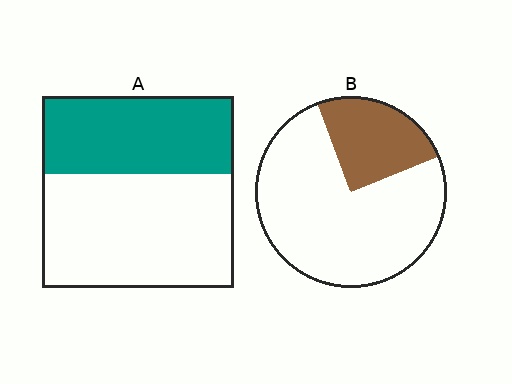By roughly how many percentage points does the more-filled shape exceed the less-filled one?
By roughly 15 percentage points (A over B).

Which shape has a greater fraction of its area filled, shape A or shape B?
Shape A.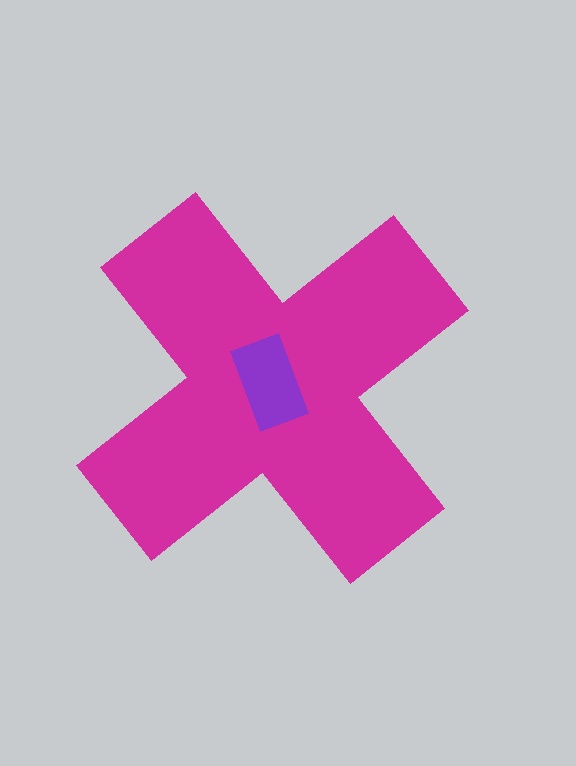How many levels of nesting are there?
2.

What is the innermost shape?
The purple rectangle.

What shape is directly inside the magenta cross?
The purple rectangle.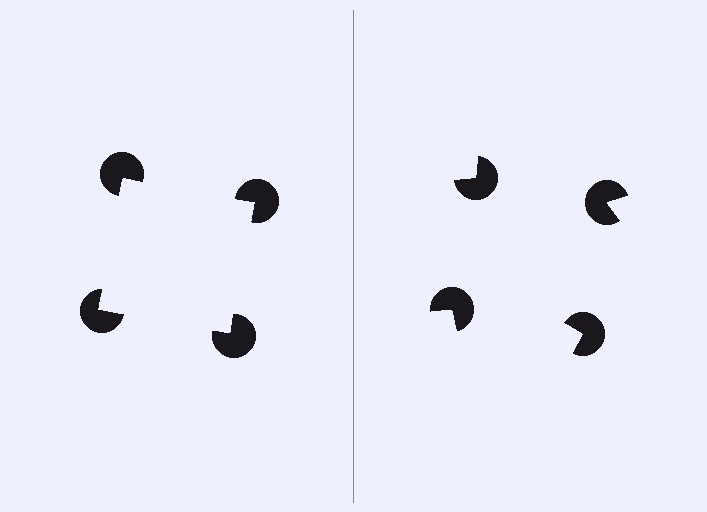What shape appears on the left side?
An illusory square.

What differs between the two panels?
The pac-man discs are positioned identically on both sides; only the wedge orientations differ. On the left they align to a square; on the right they are misaligned.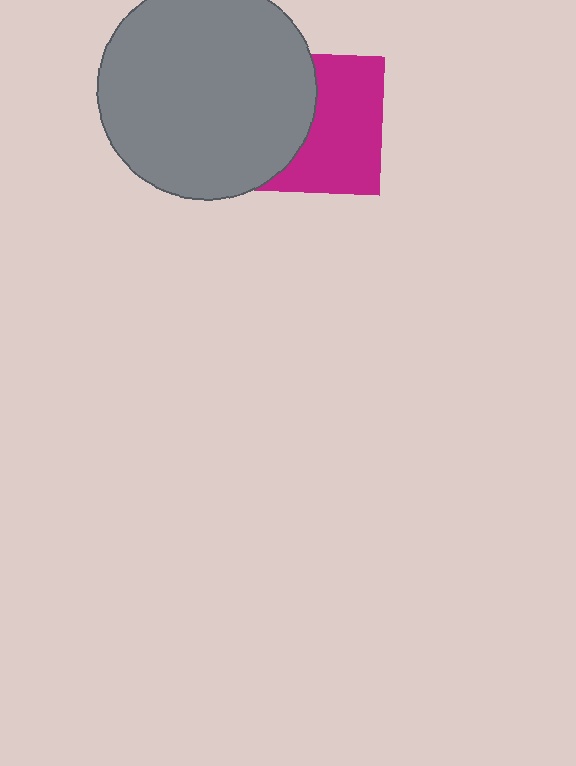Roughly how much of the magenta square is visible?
About half of it is visible (roughly 57%).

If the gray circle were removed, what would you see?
You would see the complete magenta square.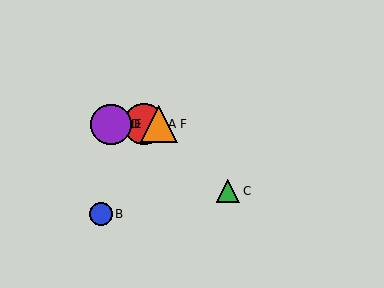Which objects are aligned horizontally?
Objects A, D, E, F are aligned horizontally.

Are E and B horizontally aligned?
No, E is at y≈124 and B is at y≈214.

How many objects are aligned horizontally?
4 objects (A, D, E, F) are aligned horizontally.